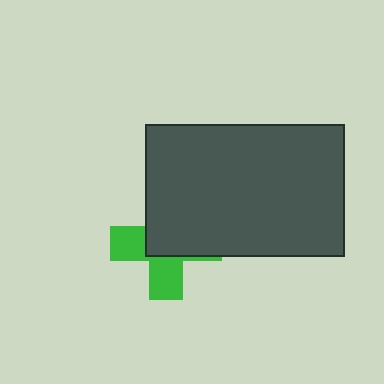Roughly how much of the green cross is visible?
A small part of it is visible (roughly 44%).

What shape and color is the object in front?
The object in front is a dark gray rectangle.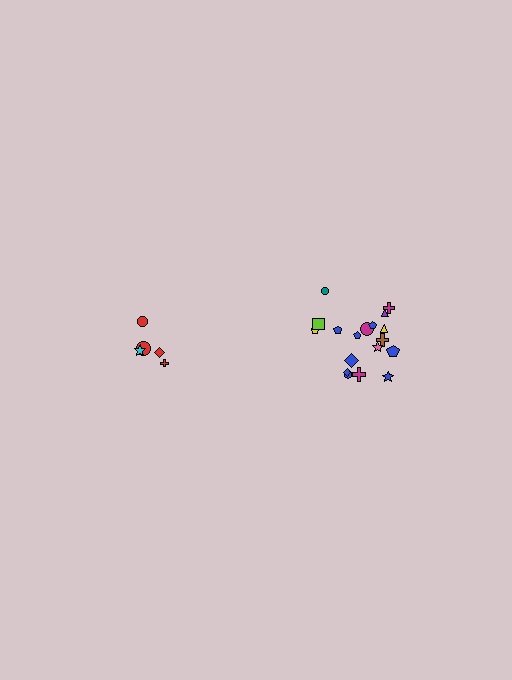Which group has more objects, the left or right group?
The right group.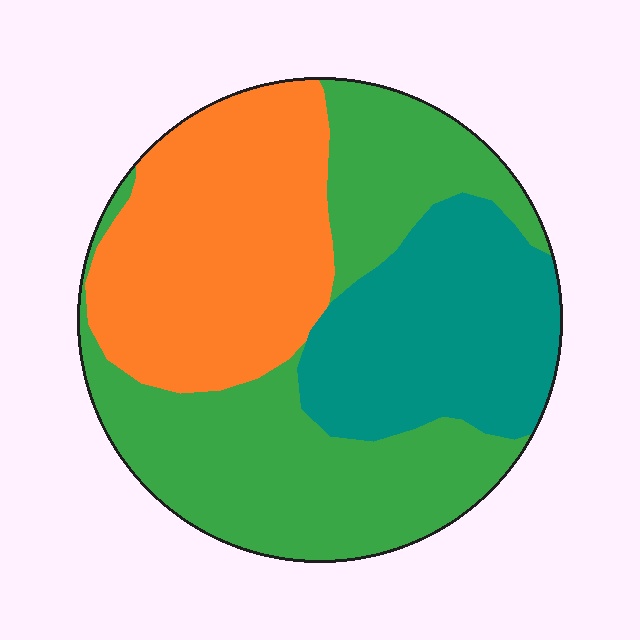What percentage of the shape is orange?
Orange takes up between a quarter and a half of the shape.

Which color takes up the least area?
Teal, at roughly 25%.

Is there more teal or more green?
Green.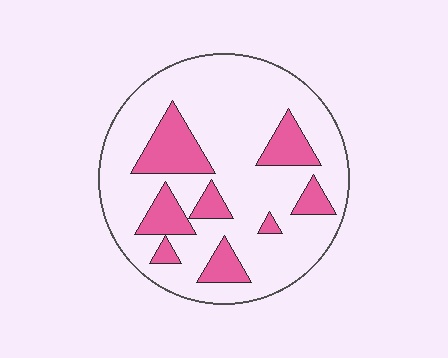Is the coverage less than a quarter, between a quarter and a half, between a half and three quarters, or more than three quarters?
Less than a quarter.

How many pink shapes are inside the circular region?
8.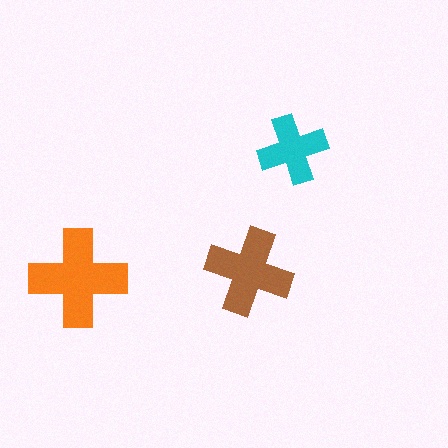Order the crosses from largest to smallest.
the orange one, the brown one, the cyan one.